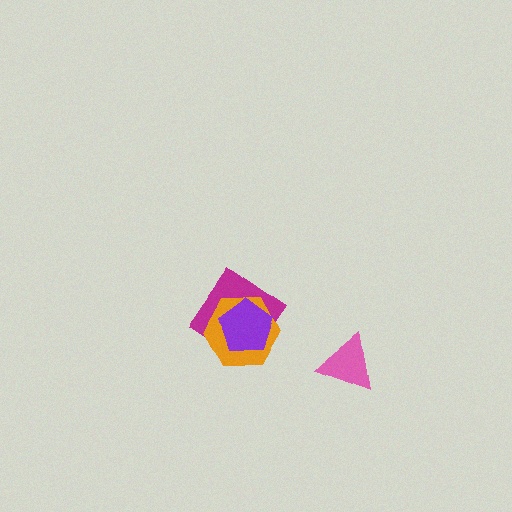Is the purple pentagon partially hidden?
No, no other shape covers it.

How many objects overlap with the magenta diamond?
2 objects overlap with the magenta diamond.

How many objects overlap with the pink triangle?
0 objects overlap with the pink triangle.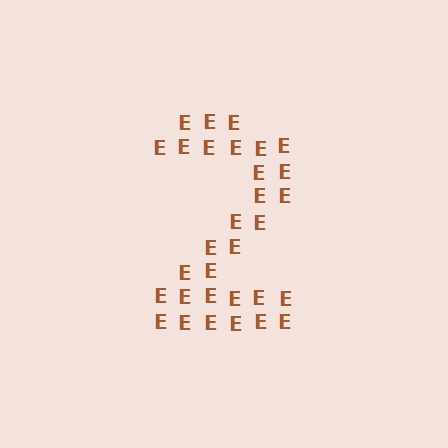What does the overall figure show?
The overall figure shows the digit 2.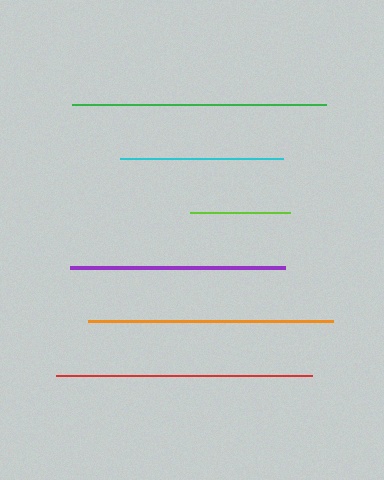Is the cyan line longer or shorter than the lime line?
The cyan line is longer than the lime line.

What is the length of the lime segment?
The lime segment is approximately 100 pixels long.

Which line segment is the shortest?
The lime line is the shortest at approximately 100 pixels.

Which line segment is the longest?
The red line is the longest at approximately 256 pixels.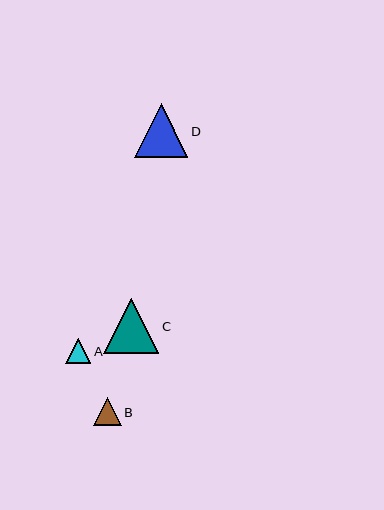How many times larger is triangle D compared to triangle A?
Triangle D is approximately 2.2 times the size of triangle A.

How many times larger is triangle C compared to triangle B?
Triangle C is approximately 2.0 times the size of triangle B.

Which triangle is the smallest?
Triangle A is the smallest with a size of approximately 25 pixels.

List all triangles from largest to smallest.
From largest to smallest: C, D, B, A.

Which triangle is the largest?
Triangle C is the largest with a size of approximately 55 pixels.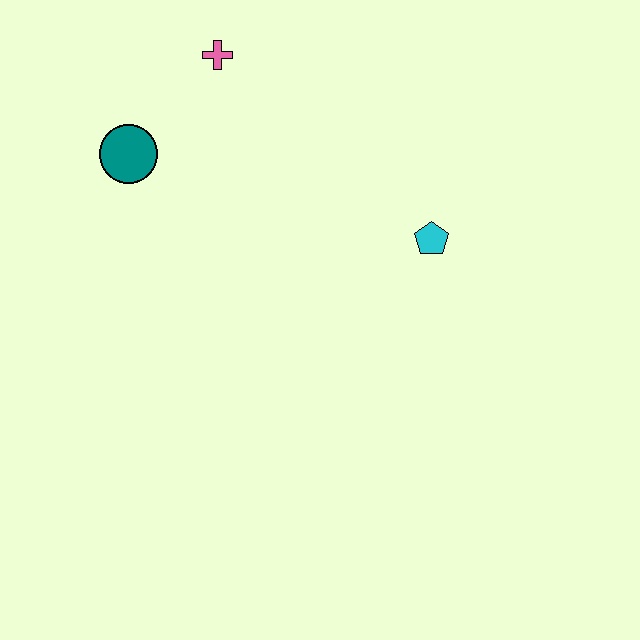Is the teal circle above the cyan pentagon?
Yes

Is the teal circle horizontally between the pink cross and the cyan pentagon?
No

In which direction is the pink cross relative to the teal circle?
The pink cross is above the teal circle.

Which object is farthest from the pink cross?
The cyan pentagon is farthest from the pink cross.